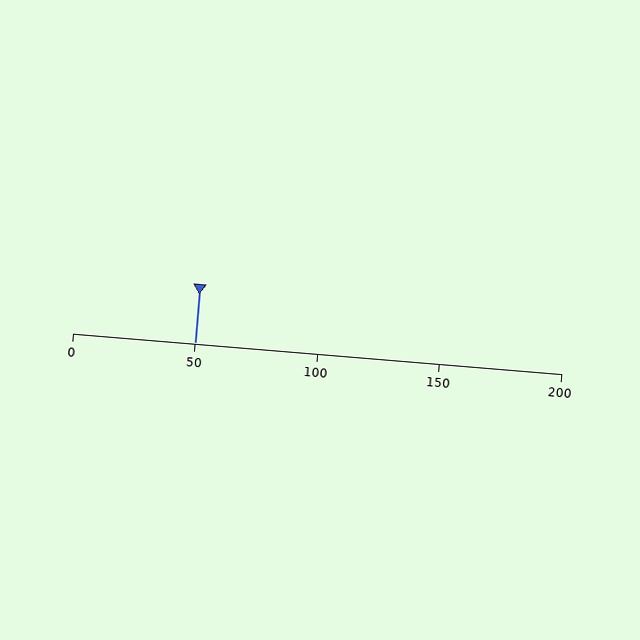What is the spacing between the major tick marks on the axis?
The major ticks are spaced 50 apart.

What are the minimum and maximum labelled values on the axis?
The axis runs from 0 to 200.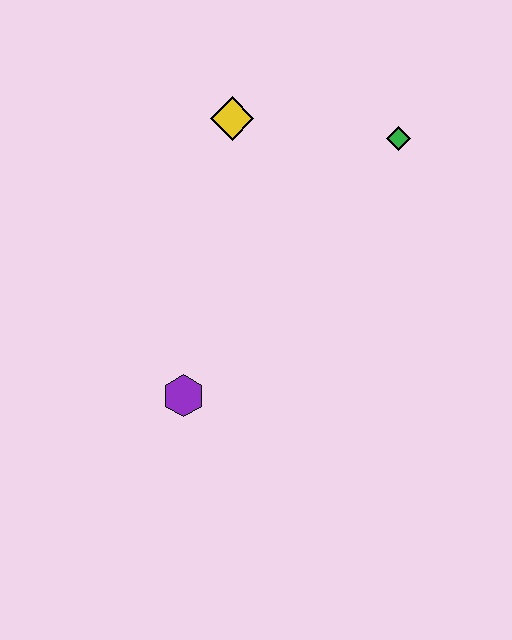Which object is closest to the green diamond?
The yellow diamond is closest to the green diamond.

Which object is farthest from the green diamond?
The purple hexagon is farthest from the green diamond.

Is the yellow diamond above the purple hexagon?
Yes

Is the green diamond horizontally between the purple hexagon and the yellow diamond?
No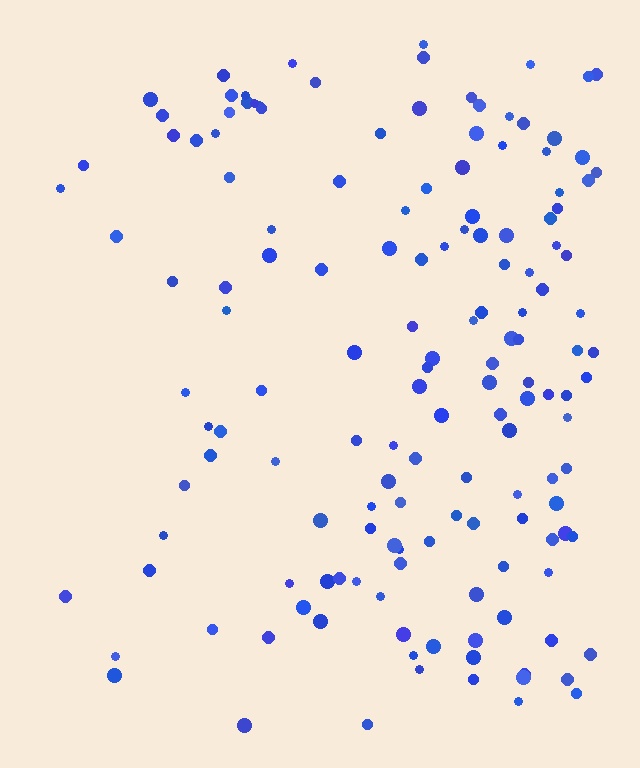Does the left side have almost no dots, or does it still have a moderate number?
Still a moderate number, just noticeably fewer than the right.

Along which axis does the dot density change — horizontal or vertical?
Horizontal.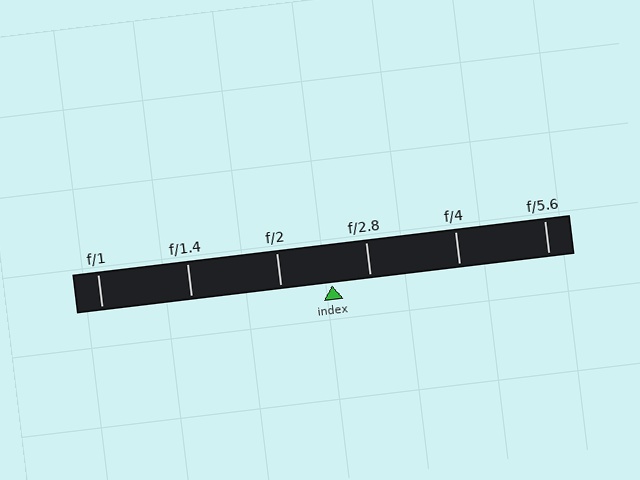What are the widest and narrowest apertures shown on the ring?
The widest aperture shown is f/1 and the narrowest is f/5.6.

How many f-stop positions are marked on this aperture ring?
There are 6 f-stop positions marked.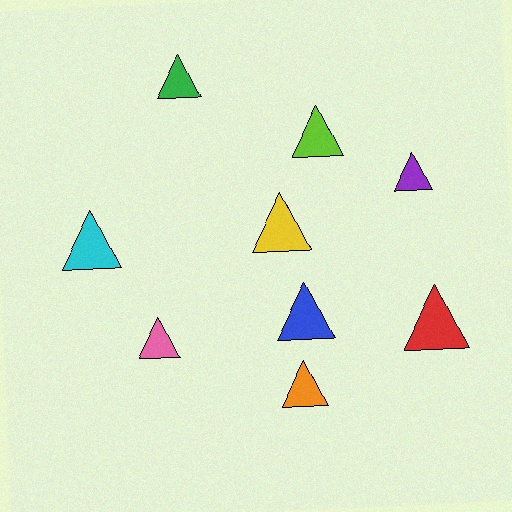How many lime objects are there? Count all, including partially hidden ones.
There is 1 lime object.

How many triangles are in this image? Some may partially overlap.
There are 9 triangles.